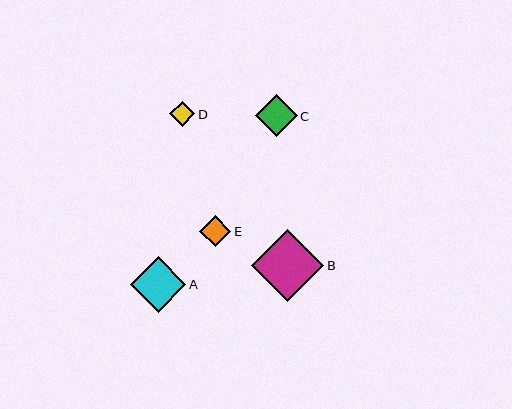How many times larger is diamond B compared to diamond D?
Diamond B is approximately 2.9 times the size of diamond D.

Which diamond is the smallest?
Diamond D is the smallest with a size of approximately 25 pixels.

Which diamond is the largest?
Diamond B is the largest with a size of approximately 72 pixels.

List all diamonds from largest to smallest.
From largest to smallest: B, A, C, E, D.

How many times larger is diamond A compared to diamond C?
Diamond A is approximately 1.3 times the size of diamond C.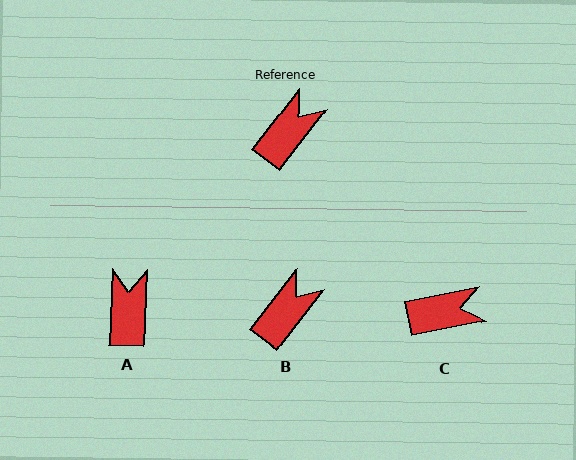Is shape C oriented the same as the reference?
No, it is off by about 41 degrees.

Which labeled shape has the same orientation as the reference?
B.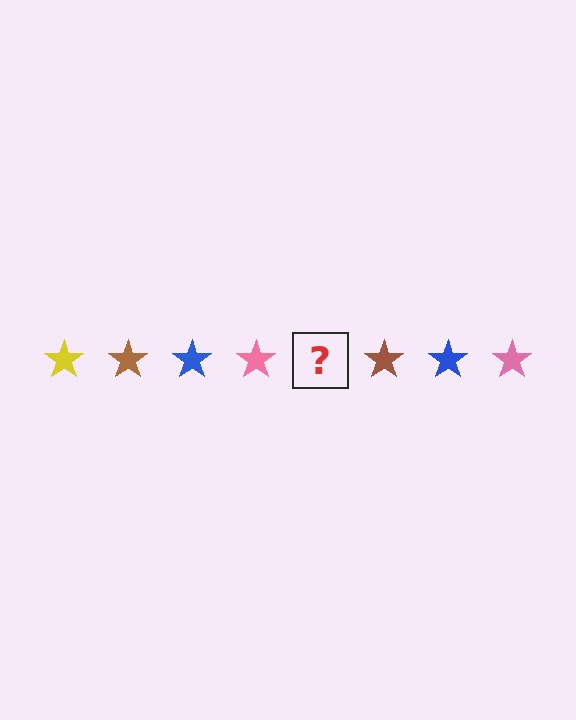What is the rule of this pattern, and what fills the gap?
The rule is that the pattern cycles through yellow, brown, blue, pink stars. The gap should be filled with a yellow star.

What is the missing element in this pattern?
The missing element is a yellow star.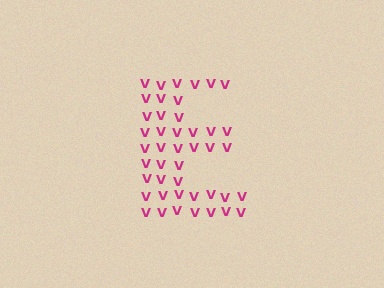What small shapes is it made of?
It is made of small letter V's.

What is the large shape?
The large shape is the letter E.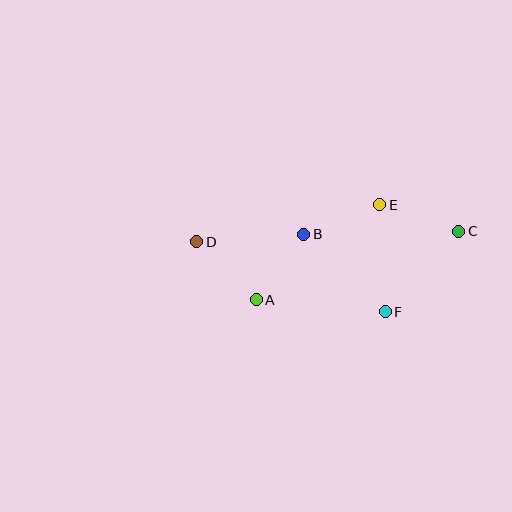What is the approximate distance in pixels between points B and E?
The distance between B and E is approximately 81 pixels.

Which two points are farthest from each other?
Points C and D are farthest from each other.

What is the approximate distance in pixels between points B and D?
The distance between B and D is approximately 107 pixels.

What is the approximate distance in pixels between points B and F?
The distance between B and F is approximately 113 pixels.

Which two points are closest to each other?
Points A and B are closest to each other.